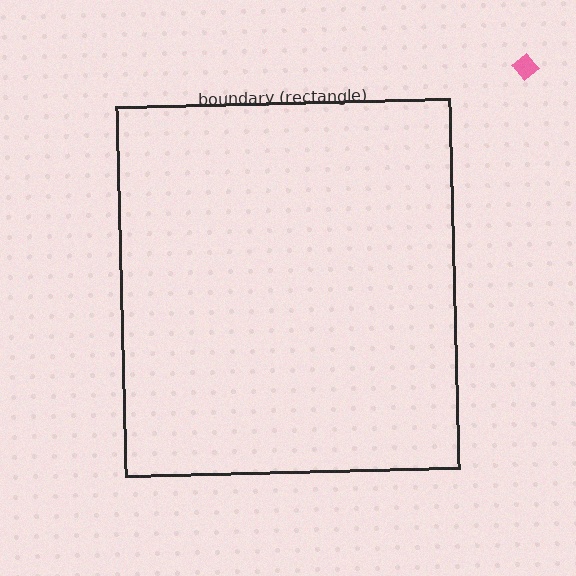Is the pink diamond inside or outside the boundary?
Outside.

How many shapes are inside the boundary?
0 inside, 1 outside.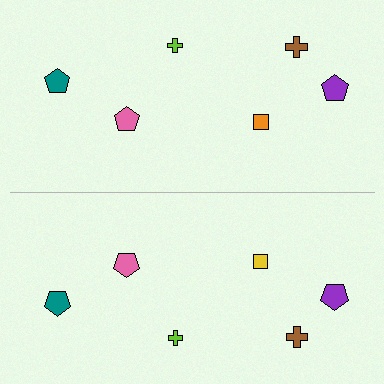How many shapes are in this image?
There are 12 shapes in this image.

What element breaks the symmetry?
The yellow square on the bottom side breaks the symmetry — its mirror counterpart is orange.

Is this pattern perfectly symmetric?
No, the pattern is not perfectly symmetric. The yellow square on the bottom side breaks the symmetry — its mirror counterpart is orange.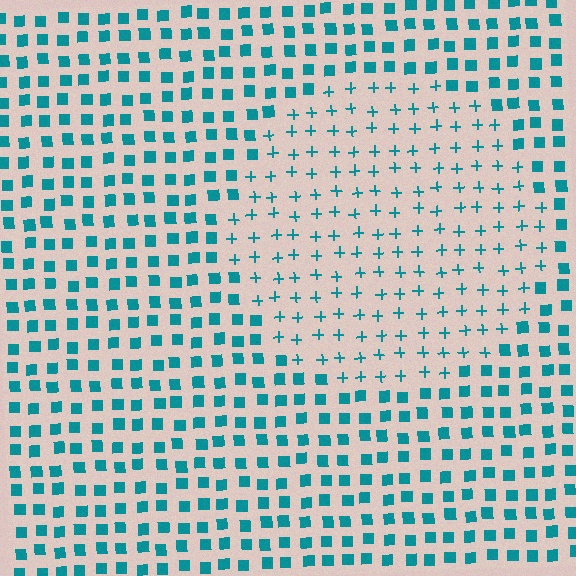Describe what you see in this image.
The image is filled with small teal elements arranged in a uniform grid. A circle-shaped region contains plus signs, while the surrounding area contains squares. The boundary is defined purely by the change in element shape.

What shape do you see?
I see a circle.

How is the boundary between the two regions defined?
The boundary is defined by a change in element shape: plus signs inside vs. squares outside. All elements share the same color and spacing.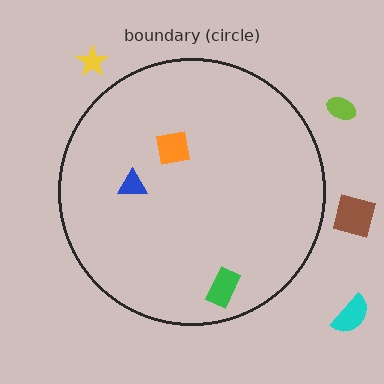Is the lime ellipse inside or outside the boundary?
Outside.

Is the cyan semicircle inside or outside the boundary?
Outside.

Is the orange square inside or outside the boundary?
Inside.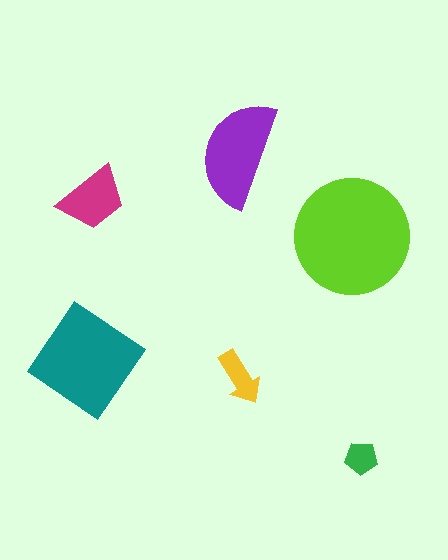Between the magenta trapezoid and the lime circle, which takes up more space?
The lime circle.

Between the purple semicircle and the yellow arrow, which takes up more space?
The purple semicircle.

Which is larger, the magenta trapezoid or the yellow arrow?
The magenta trapezoid.